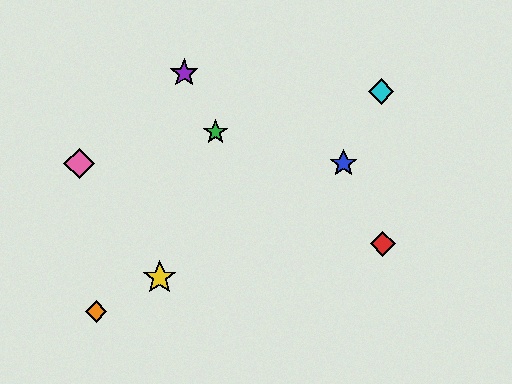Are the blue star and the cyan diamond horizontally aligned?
No, the blue star is at y≈163 and the cyan diamond is at y≈92.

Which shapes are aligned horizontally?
The blue star, the pink diamond are aligned horizontally.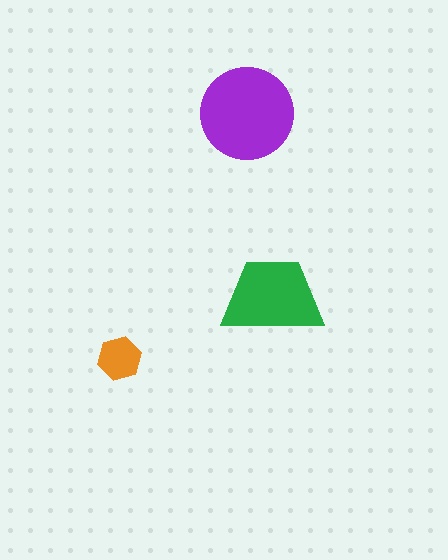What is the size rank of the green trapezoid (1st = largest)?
2nd.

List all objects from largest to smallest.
The purple circle, the green trapezoid, the orange hexagon.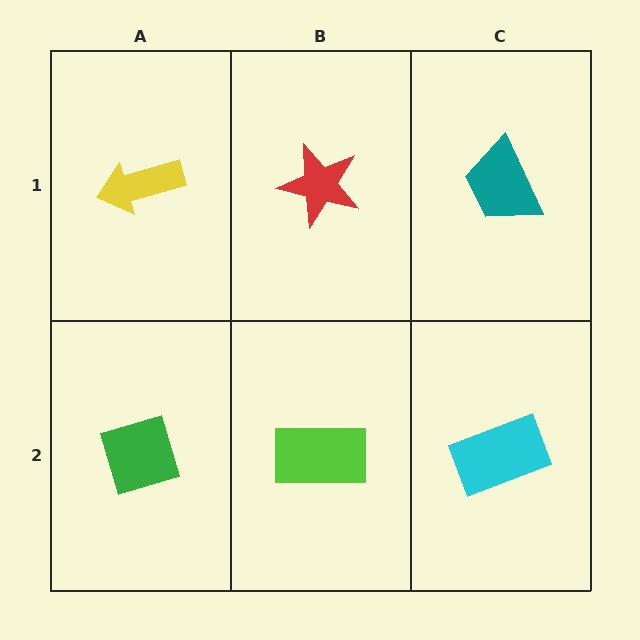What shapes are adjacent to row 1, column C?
A cyan rectangle (row 2, column C), a red star (row 1, column B).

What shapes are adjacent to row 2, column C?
A teal trapezoid (row 1, column C), a lime rectangle (row 2, column B).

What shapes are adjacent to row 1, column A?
A green diamond (row 2, column A), a red star (row 1, column B).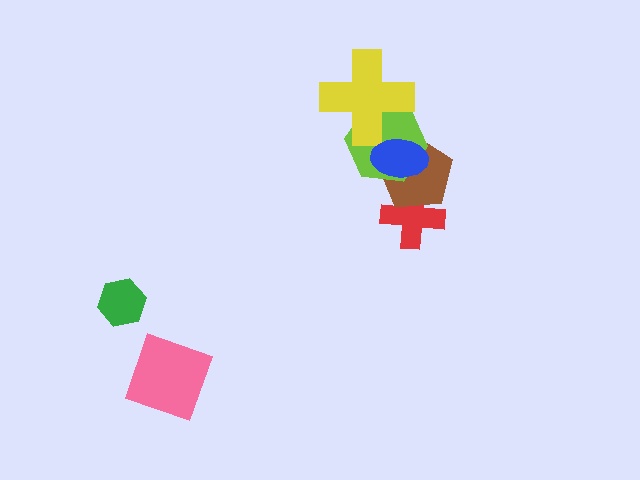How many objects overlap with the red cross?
1 object overlaps with the red cross.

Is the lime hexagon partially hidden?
Yes, it is partially covered by another shape.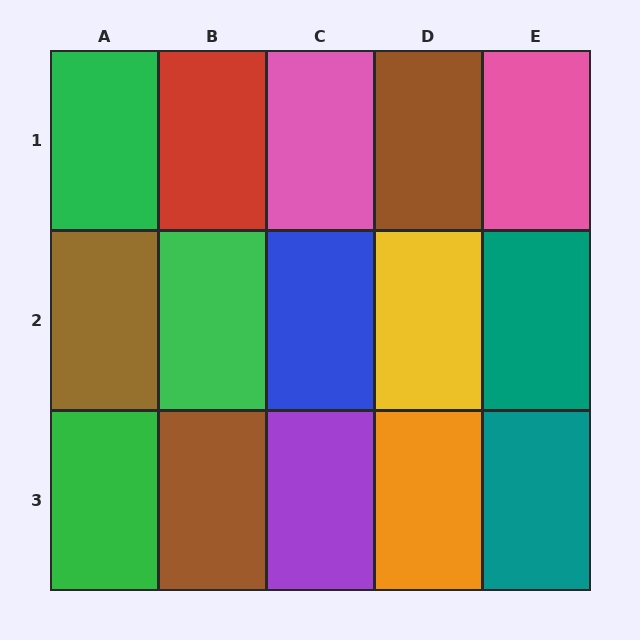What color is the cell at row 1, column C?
Pink.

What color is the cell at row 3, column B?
Brown.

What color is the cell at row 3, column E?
Teal.